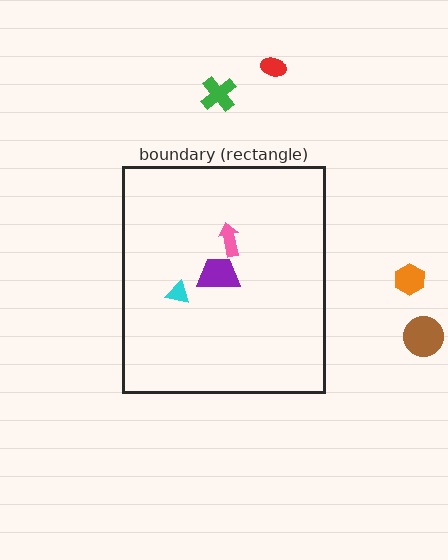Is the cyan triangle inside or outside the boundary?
Inside.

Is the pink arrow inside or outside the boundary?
Inside.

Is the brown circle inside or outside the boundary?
Outside.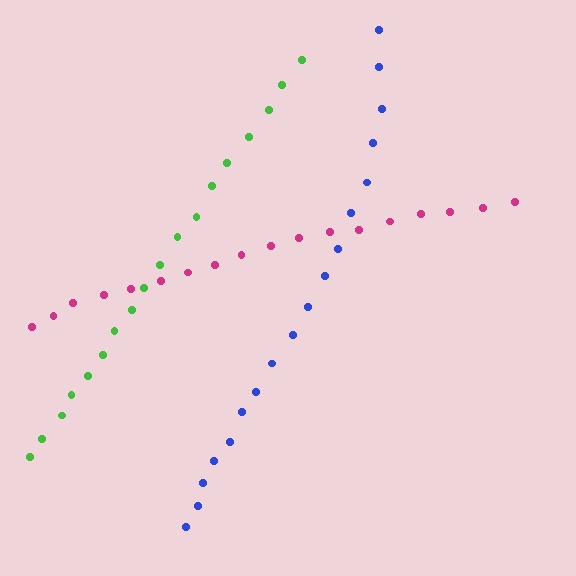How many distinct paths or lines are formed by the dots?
There are 3 distinct paths.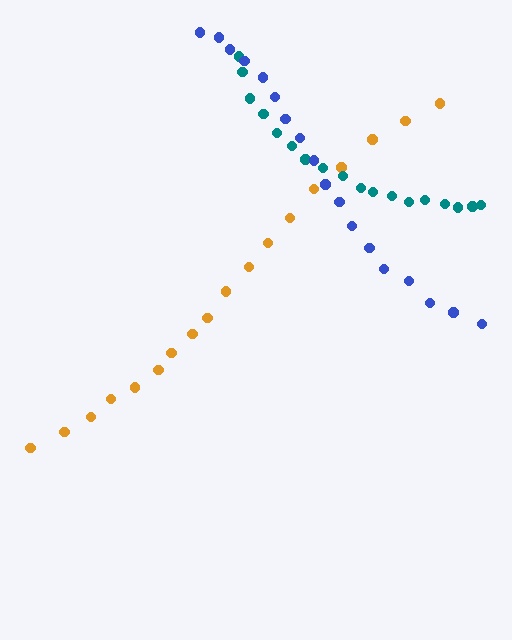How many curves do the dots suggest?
There are 3 distinct paths.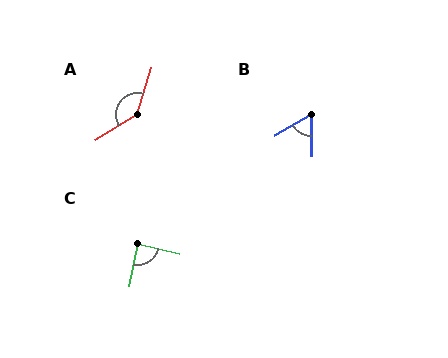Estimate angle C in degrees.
Approximately 88 degrees.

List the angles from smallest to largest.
B (61°), C (88°), A (139°).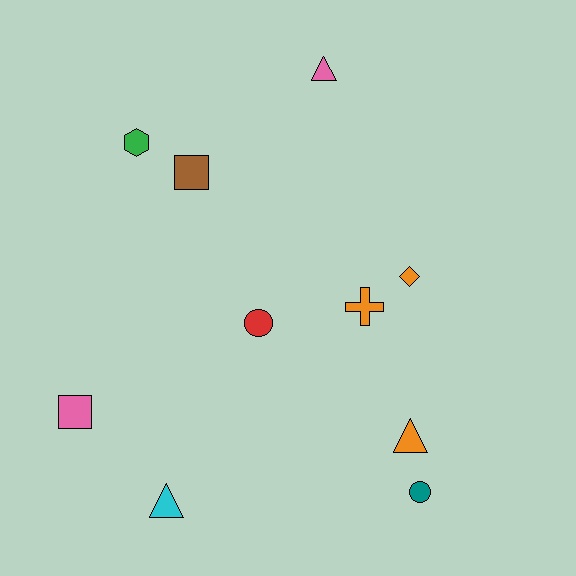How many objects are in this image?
There are 10 objects.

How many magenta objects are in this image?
There are no magenta objects.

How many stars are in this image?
There are no stars.